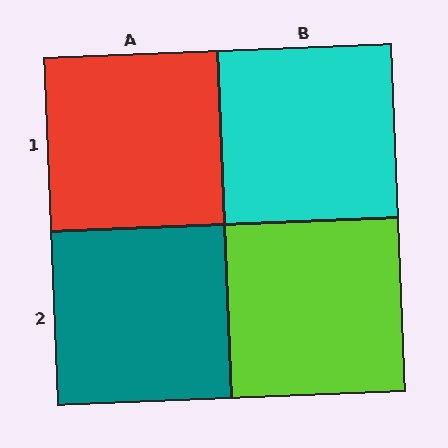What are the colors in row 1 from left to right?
Red, cyan.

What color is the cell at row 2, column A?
Teal.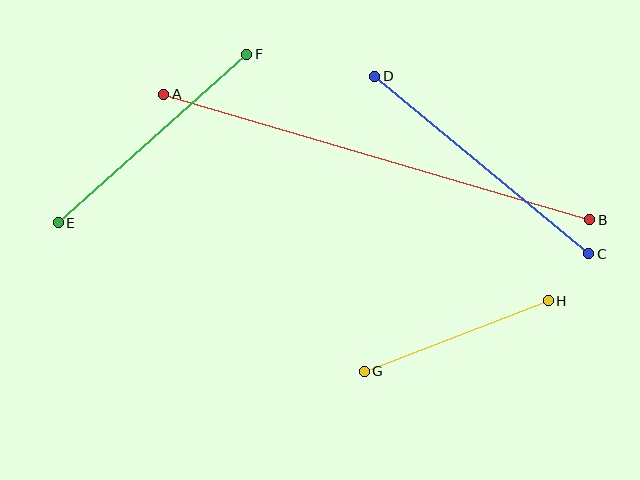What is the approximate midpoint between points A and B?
The midpoint is at approximately (377, 157) pixels.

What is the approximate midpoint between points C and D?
The midpoint is at approximately (482, 165) pixels.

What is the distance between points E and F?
The distance is approximately 253 pixels.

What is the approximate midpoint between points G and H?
The midpoint is at approximately (456, 336) pixels.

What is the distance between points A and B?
The distance is approximately 444 pixels.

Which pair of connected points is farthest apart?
Points A and B are farthest apart.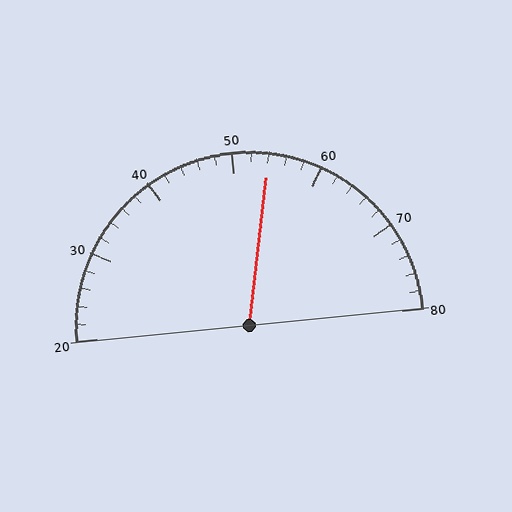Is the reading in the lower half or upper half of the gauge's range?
The reading is in the upper half of the range (20 to 80).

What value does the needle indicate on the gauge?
The needle indicates approximately 54.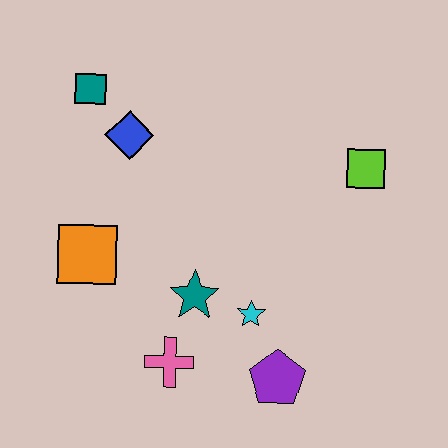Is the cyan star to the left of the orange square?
No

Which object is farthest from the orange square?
The lime square is farthest from the orange square.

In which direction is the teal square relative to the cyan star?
The teal square is above the cyan star.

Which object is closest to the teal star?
The cyan star is closest to the teal star.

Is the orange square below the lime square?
Yes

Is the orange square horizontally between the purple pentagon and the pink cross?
No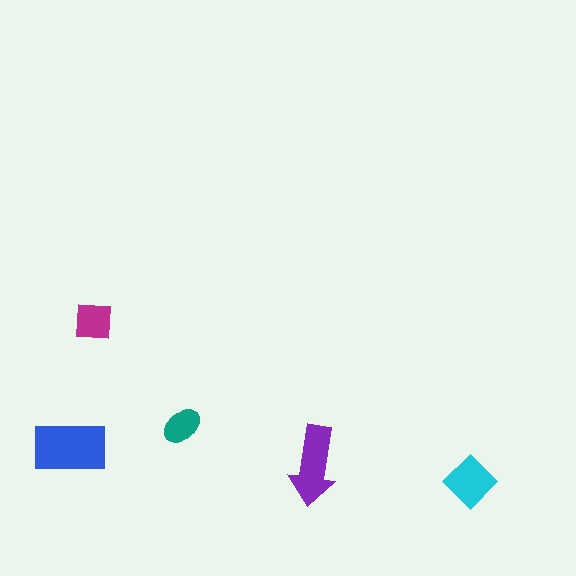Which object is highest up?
The magenta square is topmost.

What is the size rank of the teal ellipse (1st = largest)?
5th.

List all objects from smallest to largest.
The teal ellipse, the magenta square, the cyan diamond, the purple arrow, the blue rectangle.